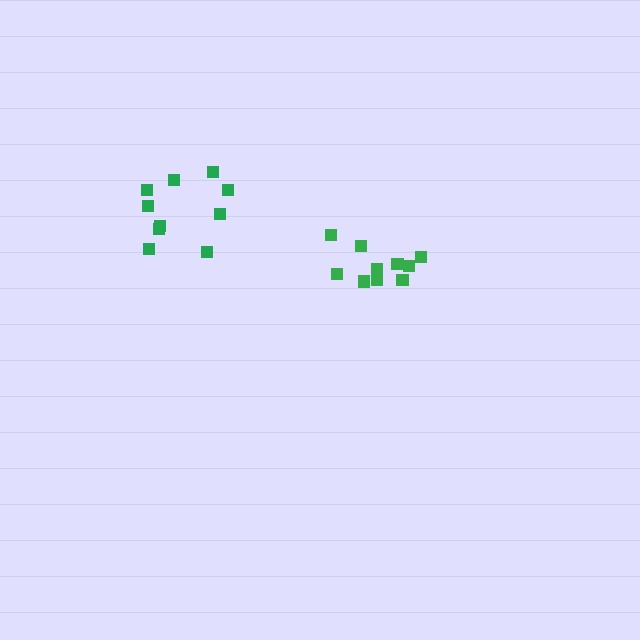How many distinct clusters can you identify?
There are 2 distinct clusters.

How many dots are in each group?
Group 1: 10 dots, Group 2: 10 dots (20 total).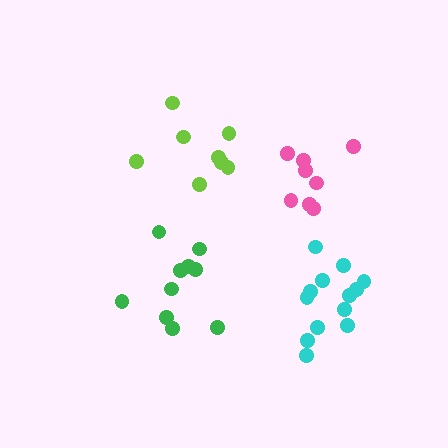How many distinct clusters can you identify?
There are 4 distinct clusters.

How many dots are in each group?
Group 1: 8 dots, Group 2: 10 dots, Group 3: 8 dots, Group 4: 13 dots (39 total).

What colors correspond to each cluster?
The clusters are colored: lime, green, pink, cyan.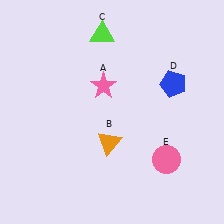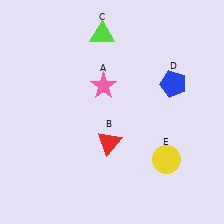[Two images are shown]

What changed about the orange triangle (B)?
In Image 1, B is orange. In Image 2, it changed to red.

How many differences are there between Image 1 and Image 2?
There are 2 differences between the two images.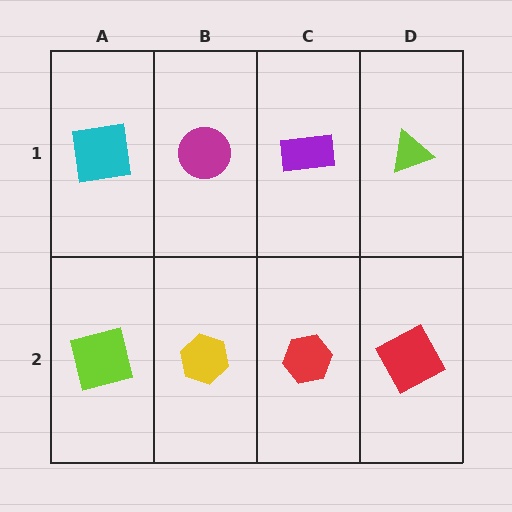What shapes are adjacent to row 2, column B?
A magenta circle (row 1, column B), a lime square (row 2, column A), a red hexagon (row 2, column C).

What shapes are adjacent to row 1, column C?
A red hexagon (row 2, column C), a magenta circle (row 1, column B), a lime triangle (row 1, column D).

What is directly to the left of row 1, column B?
A cyan square.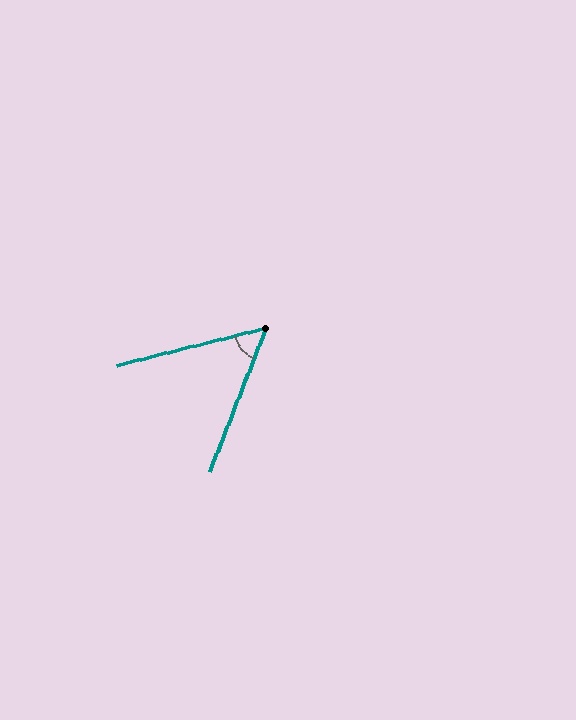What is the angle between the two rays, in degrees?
Approximately 55 degrees.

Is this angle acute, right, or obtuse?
It is acute.